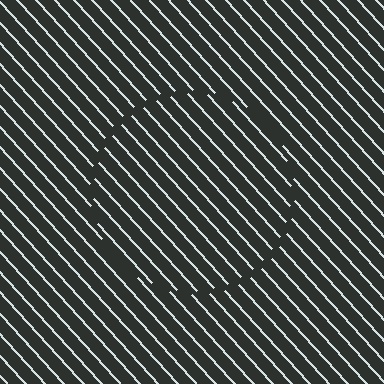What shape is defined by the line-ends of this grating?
An illusory circle. The interior of the shape contains the same grating, shifted by half a period — the contour is defined by the phase discontinuity where line-ends from the inner and outer gratings abut.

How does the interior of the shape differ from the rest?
The interior of the shape contains the same grating, shifted by half a period — the contour is defined by the phase discontinuity where line-ends from the inner and outer gratings abut.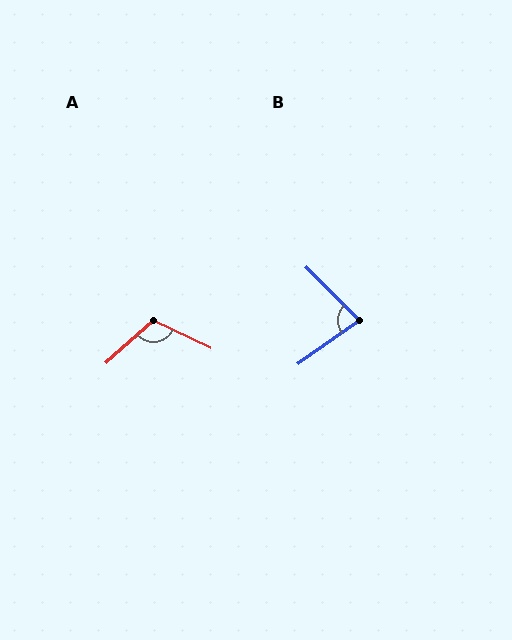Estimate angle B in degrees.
Approximately 80 degrees.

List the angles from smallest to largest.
B (80°), A (112°).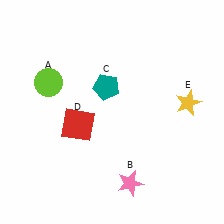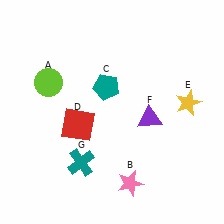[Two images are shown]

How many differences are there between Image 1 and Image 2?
There are 2 differences between the two images.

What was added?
A purple triangle (F), a teal cross (G) were added in Image 2.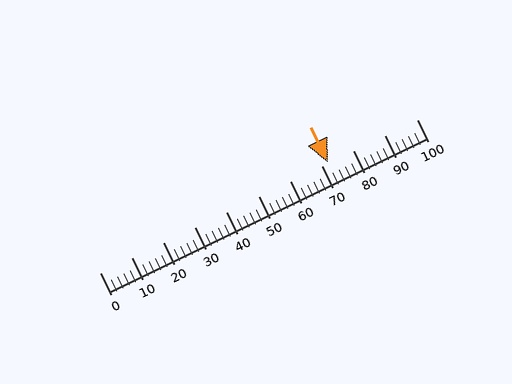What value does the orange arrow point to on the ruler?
The orange arrow points to approximately 72.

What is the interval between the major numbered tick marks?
The major tick marks are spaced 10 units apart.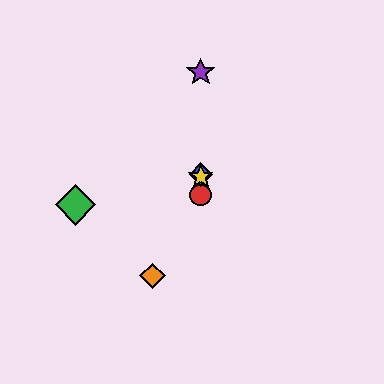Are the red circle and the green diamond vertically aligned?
No, the red circle is at x≈201 and the green diamond is at x≈76.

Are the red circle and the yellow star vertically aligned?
Yes, both are at x≈201.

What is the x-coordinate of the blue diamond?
The blue diamond is at x≈201.